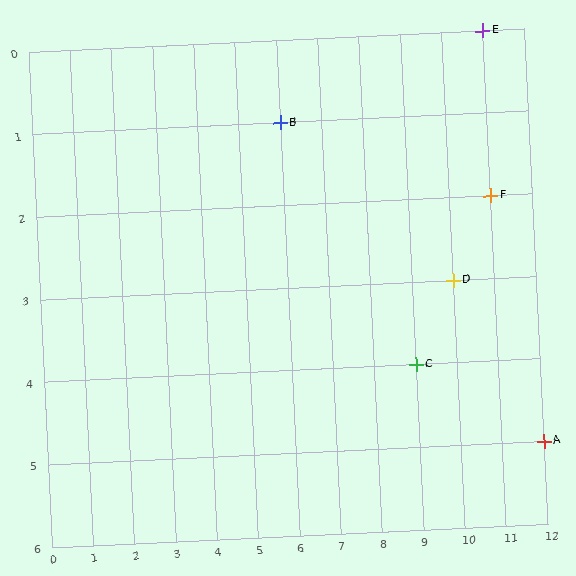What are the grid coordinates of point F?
Point F is at grid coordinates (11, 2).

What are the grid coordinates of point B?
Point B is at grid coordinates (6, 1).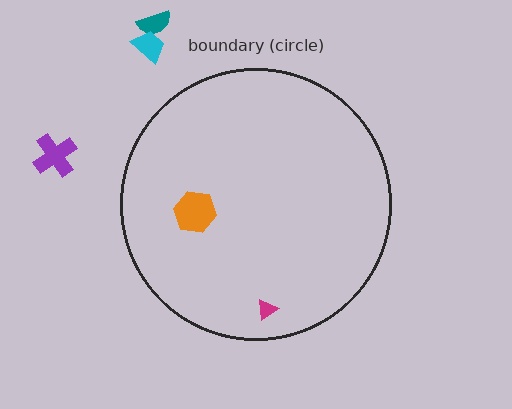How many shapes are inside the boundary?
2 inside, 3 outside.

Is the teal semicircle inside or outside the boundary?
Outside.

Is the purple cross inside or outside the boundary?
Outside.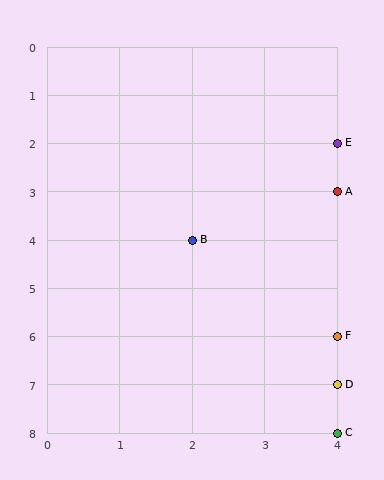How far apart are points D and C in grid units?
Points D and C are 1 row apart.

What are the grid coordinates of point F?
Point F is at grid coordinates (4, 6).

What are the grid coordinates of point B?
Point B is at grid coordinates (2, 4).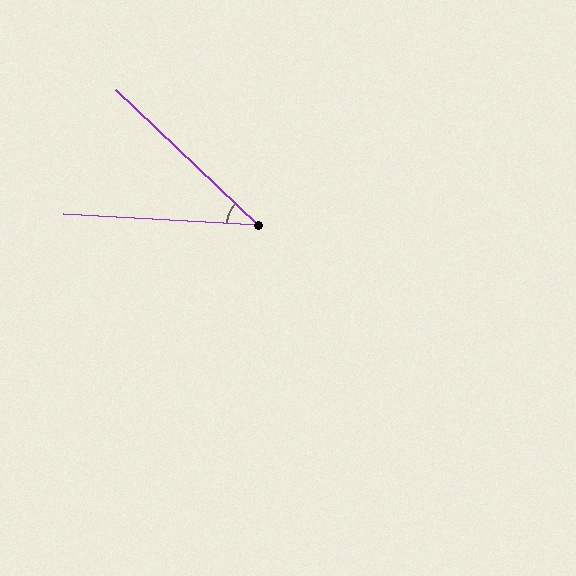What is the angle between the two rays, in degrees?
Approximately 40 degrees.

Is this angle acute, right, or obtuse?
It is acute.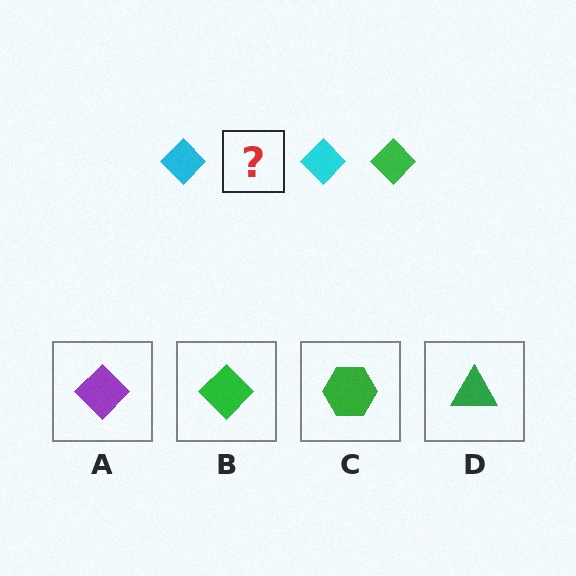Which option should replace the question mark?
Option B.